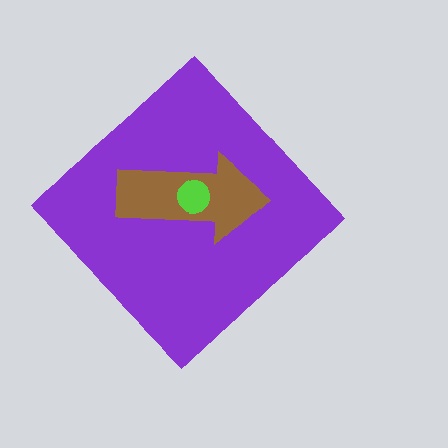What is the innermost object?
The lime circle.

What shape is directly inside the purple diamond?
The brown arrow.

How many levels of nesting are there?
3.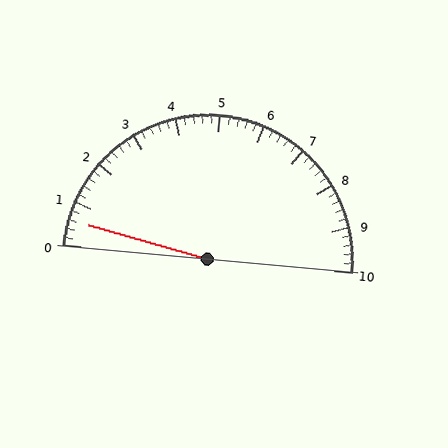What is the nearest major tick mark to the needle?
The nearest major tick mark is 1.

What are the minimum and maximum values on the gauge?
The gauge ranges from 0 to 10.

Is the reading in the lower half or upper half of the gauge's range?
The reading is in the lower half of the range (0 to 10).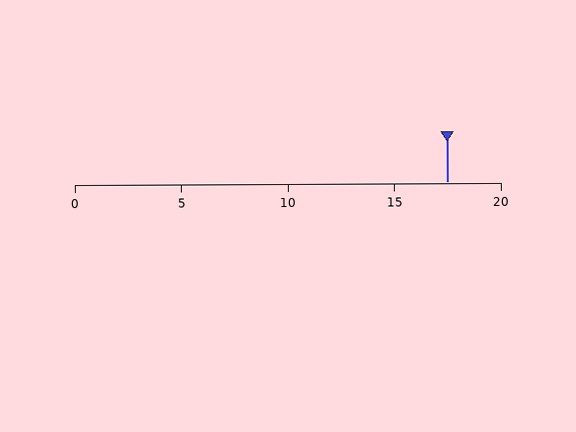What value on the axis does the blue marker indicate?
The marker indicates approximately 17.5.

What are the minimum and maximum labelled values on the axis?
The axis runs from 0 to 20.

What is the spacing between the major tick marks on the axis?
The major ticks are spaced 5 apart.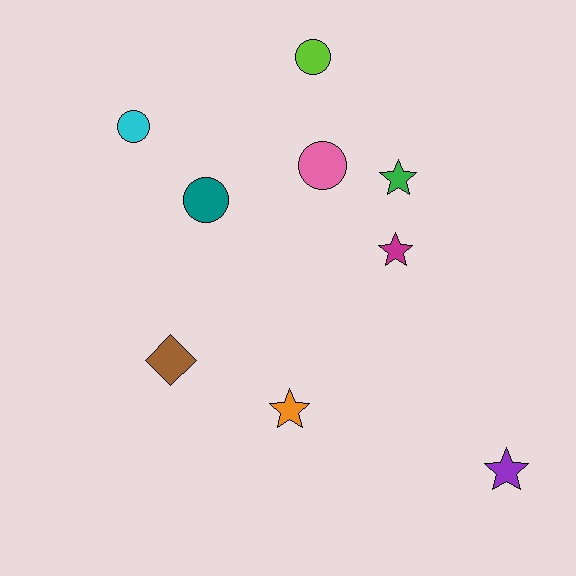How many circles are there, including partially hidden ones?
There are 4 circles.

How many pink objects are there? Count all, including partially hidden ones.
There is 1 pink object.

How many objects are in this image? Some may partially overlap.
There are 9 objects.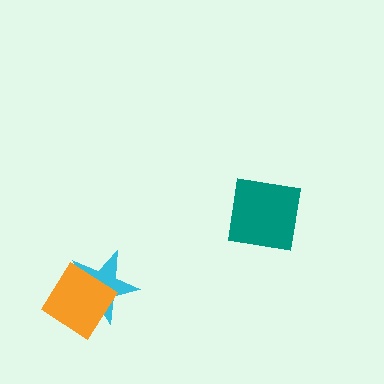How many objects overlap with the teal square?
0 objects overlap with the teal square.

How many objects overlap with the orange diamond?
1 object overlaps with the orange diamond.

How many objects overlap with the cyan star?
1 object overlaps with the cyan star.